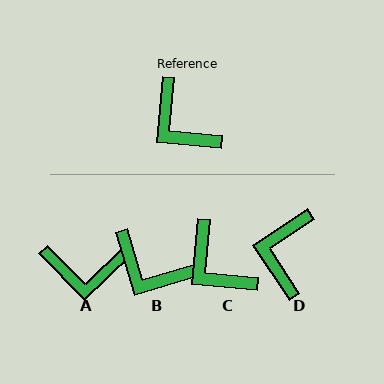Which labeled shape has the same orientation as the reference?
C.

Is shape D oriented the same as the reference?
No, it is off by about 51 degrees.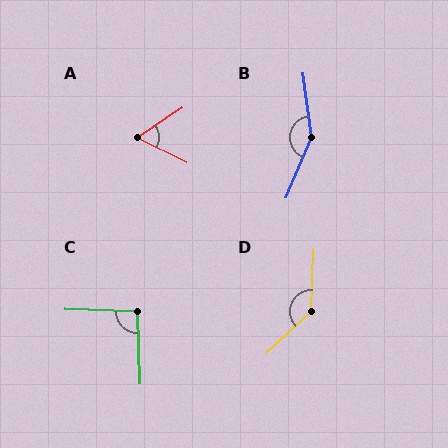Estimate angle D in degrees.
Approximately 136 degrees.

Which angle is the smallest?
A, at approximately 61 degrees.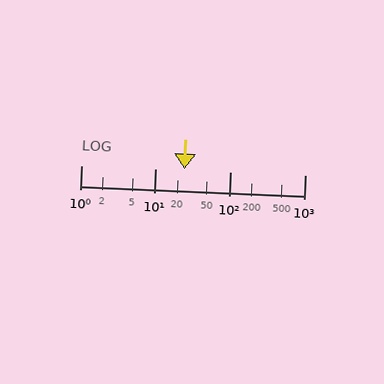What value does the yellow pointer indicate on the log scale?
The pointer indicates approximately 24.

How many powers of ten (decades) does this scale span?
The scale spans 3 decades, from 1 to 1000.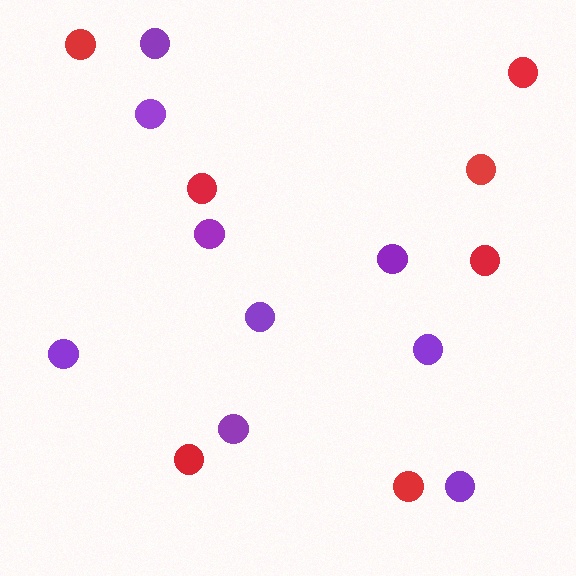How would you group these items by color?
There are 2 groups: one group of red circles (7) and one group of purple circles (9).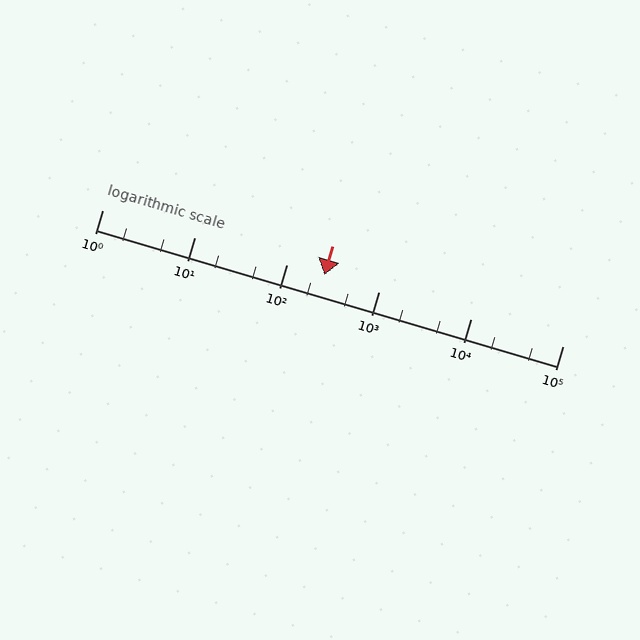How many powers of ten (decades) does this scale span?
The scale spans 5 decades, from 1 to 100000.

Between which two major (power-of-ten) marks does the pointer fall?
The pointer is between 100 and 1000.